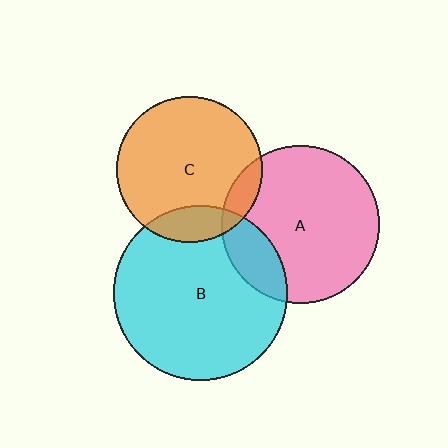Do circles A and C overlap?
Yes.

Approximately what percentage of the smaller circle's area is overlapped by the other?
Approximately 10%.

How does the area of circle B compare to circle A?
Approximately 1.2 times.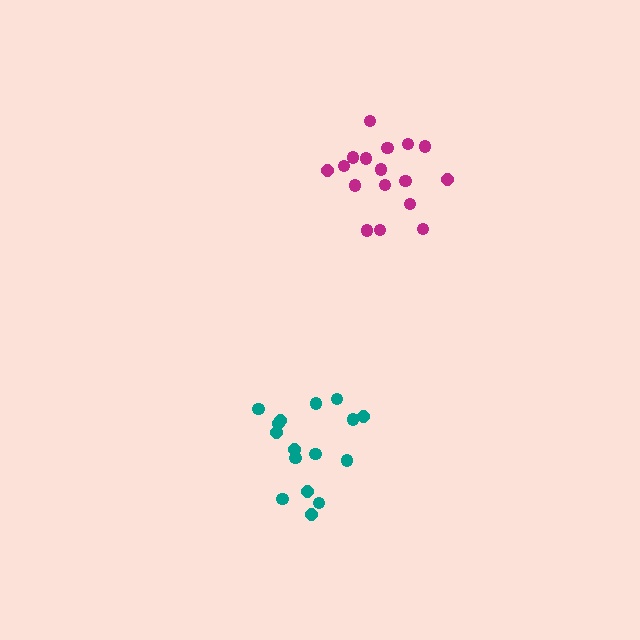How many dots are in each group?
Group 1: 16 dots, Group 2: 17 dots (33 total).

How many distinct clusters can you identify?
There are 2 distinct clusters.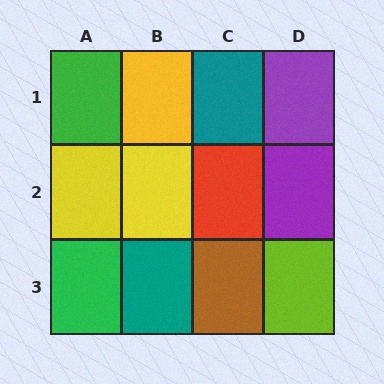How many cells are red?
1 cell is red.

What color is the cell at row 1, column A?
Green.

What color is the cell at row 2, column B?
Yellow.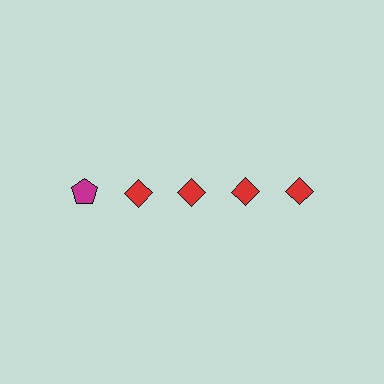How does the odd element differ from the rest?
It differs in both color (magenta instead of red) and shape (pentagon instead of diamond).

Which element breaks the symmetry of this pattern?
The magenta pentagon in the top row, leftmost column breaks the symmetry. All other shapes are red diamonds.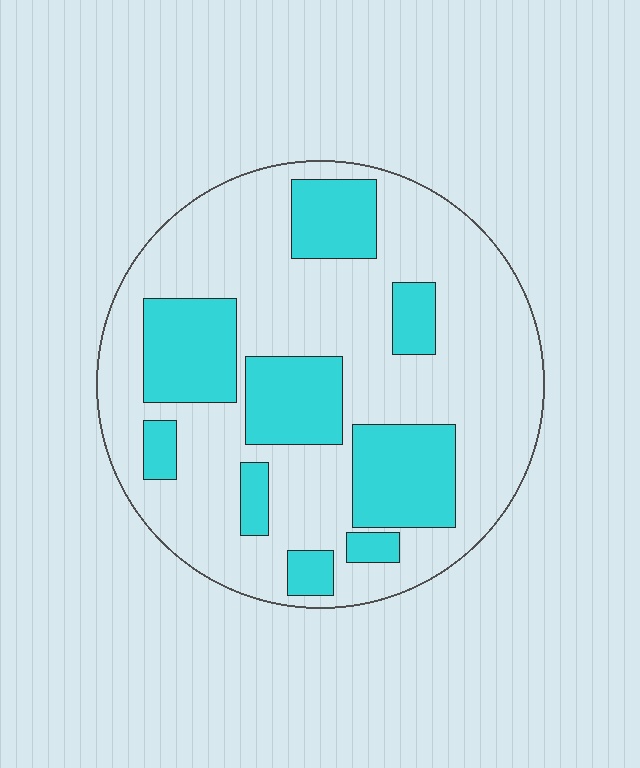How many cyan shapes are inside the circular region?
9.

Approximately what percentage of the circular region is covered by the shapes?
Approximately 30%.